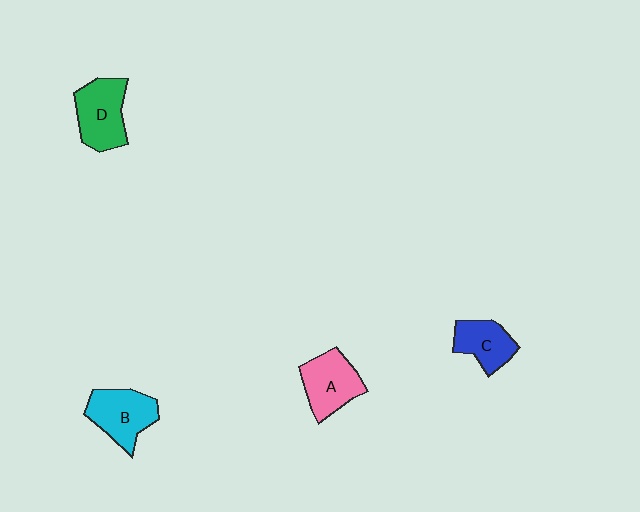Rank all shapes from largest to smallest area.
From largest to smallest: D (green), B (cyan), A (pink), C (blue).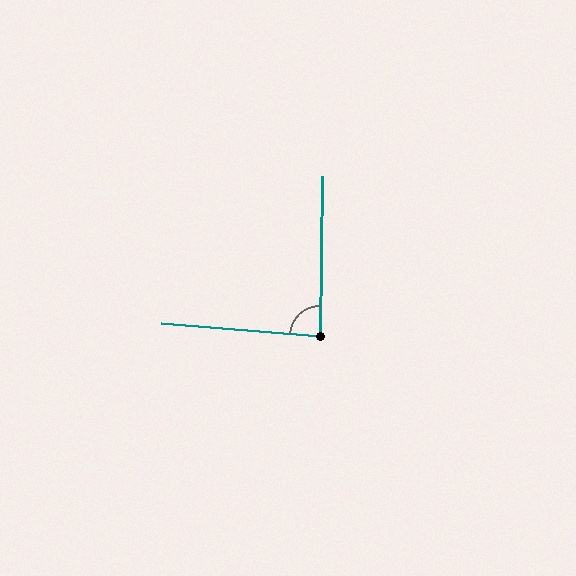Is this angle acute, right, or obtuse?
It is approximately a right angle.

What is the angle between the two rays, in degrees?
Approximately 86 degrees.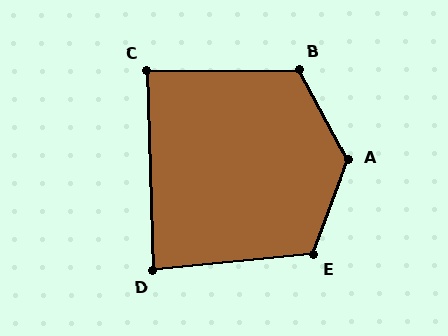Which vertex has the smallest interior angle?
D, at approximately 86 degrees.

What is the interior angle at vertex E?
Approximately 116 degrees (obtuse).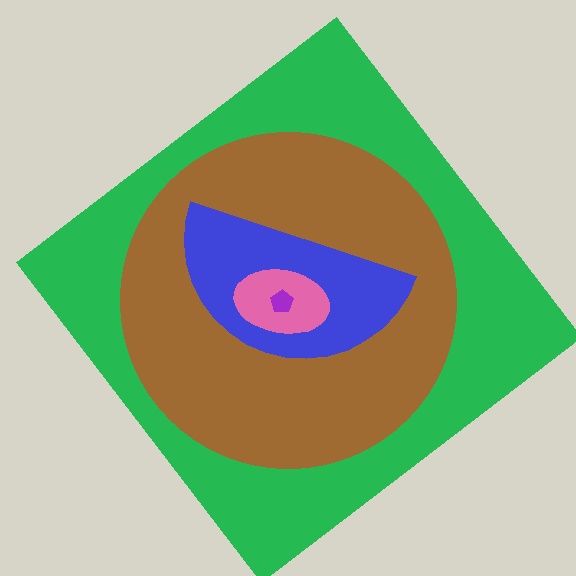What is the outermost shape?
The green diamond.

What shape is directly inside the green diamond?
The brown circle.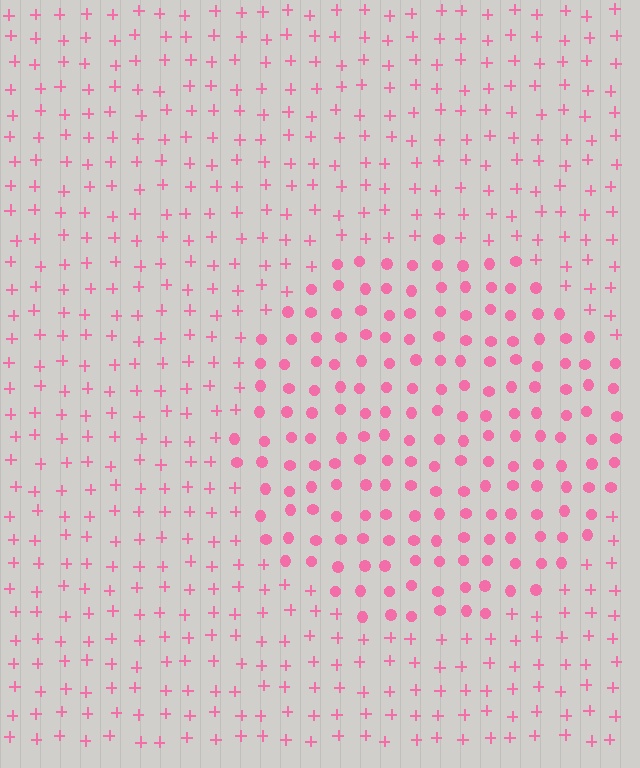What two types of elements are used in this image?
The image uses circles inside the circle region and plus signs outside it.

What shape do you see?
I see a circle.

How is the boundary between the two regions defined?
The boundary is defined by a change in element shape: circles inside vs. plus signs outside. All elements share the same color and spacing.